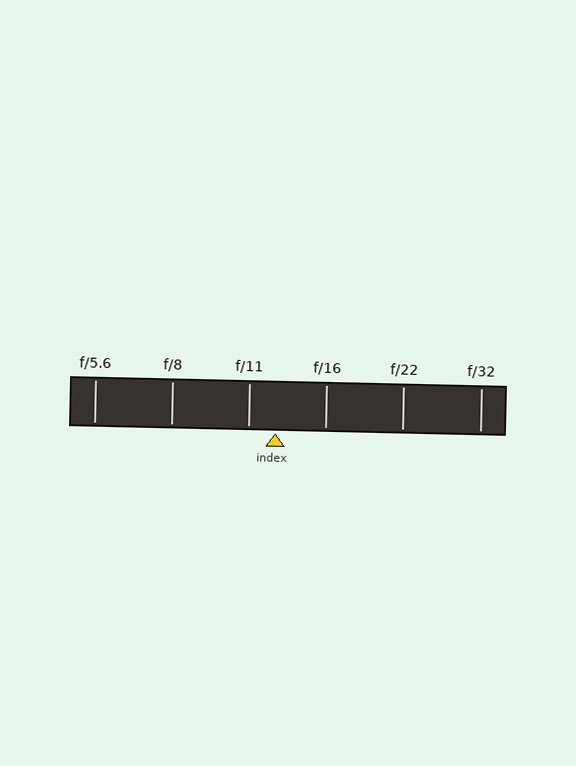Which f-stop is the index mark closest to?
The index mark is closest to f/11.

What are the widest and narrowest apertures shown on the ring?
The widest aperture shown is f/5.6 and the narrowest is f/32.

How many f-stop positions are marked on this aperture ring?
There are 6 f-stop positions marked.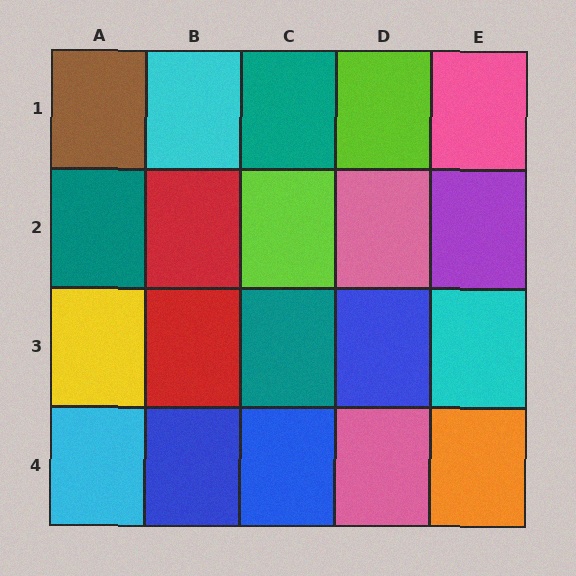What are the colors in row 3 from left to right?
Yellow, red, teal, blue, cyan.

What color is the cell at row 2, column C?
Lime.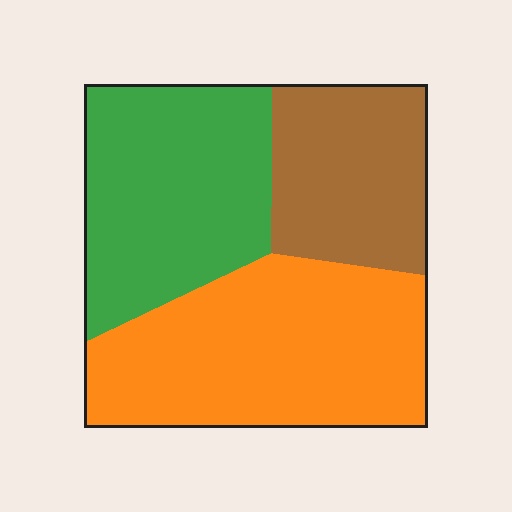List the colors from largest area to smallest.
From largest to smallest: orange, green, brown.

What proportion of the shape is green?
Green takes up about one third (1/3) of the shape.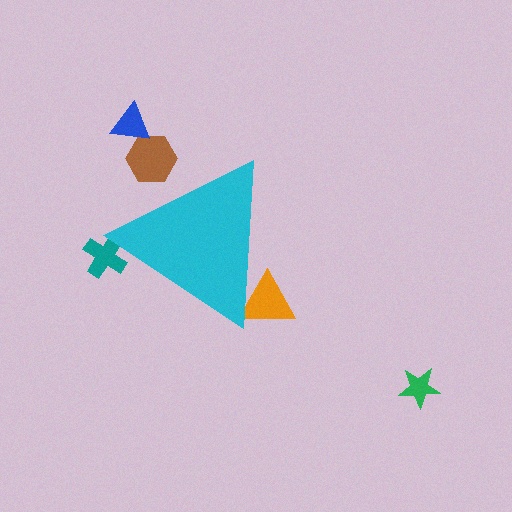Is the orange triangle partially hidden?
Yes, the orange triangle is partially hidden behind the cyan triangle.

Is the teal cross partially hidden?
Yes, the teal cross is partially hidden behind the cyan triangle.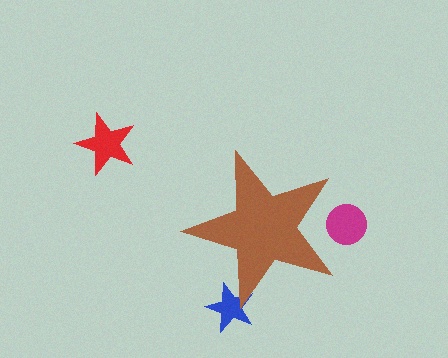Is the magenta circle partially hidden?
Yes, the magenta circle is partially hidden behind the brown star.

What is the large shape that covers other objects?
A brown star.